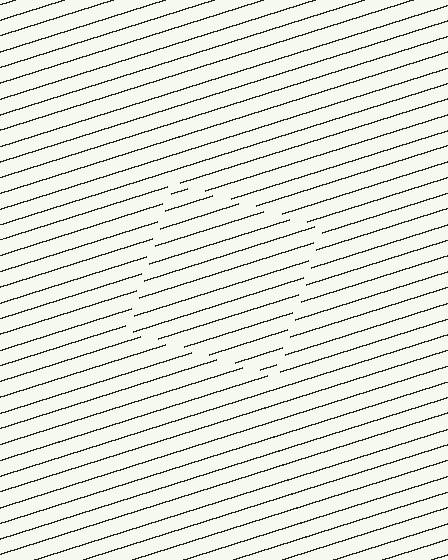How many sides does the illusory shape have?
4 sides — the line-ends trace a square.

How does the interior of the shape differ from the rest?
The interior of the shape contains the same grating, shifted by half a period — the contour is defined by the phase discontinuity where line-ends from the inner and outer gratings abut.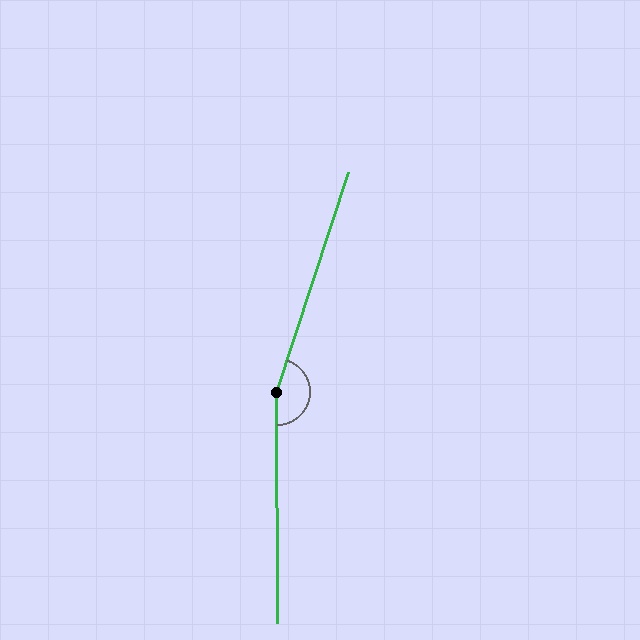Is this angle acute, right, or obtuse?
It is obtuse.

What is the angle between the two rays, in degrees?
Approximately 162 degrees.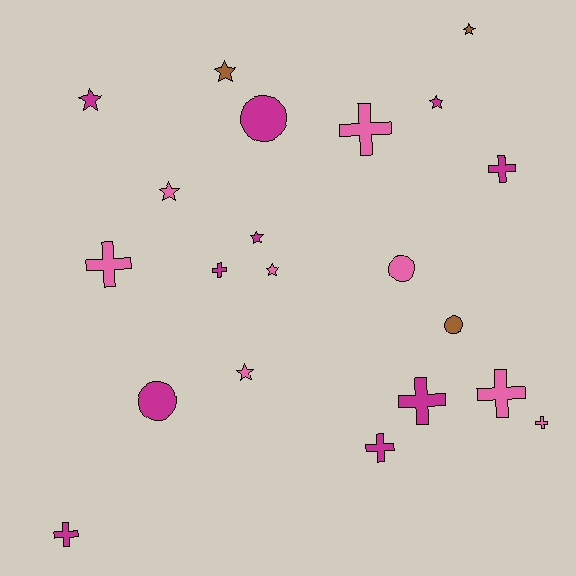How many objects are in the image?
There are 21 objects.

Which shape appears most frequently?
Cross, with 9 objects.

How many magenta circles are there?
There are 2 magenta circles.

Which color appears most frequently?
Magenta, with 10 objects.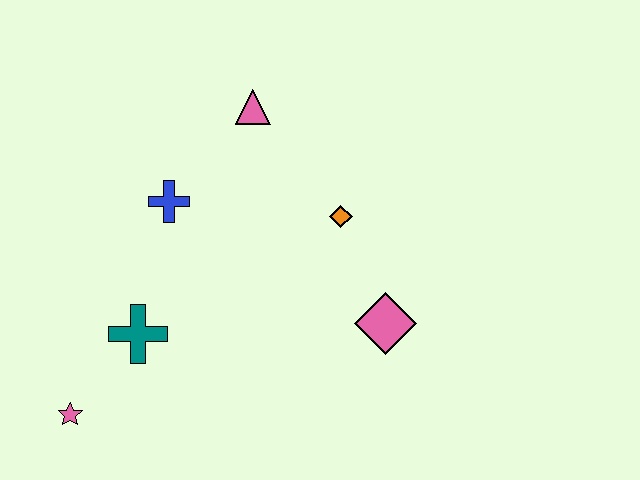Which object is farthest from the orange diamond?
The pink star is farthest from the orange diamond.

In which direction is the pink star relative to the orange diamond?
The pink star is to the left of the orange diamond.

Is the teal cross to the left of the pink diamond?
Yes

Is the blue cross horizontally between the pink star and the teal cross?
No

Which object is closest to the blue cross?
The pink triangle is closest to the blue cross.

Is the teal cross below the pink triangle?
Yes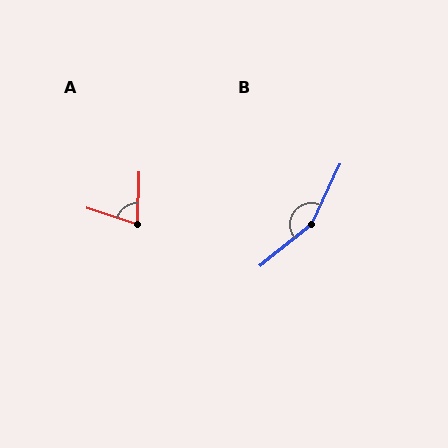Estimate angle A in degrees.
Approximately 73 degrees.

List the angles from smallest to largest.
A (73°), B (154°).